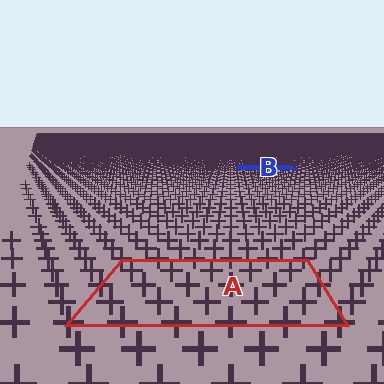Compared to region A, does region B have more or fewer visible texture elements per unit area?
Region B has more texture elements per unit area — they are packed more densely because it is farther away.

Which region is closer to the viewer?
Region A is closer. The texture elements there are larger and more spread out.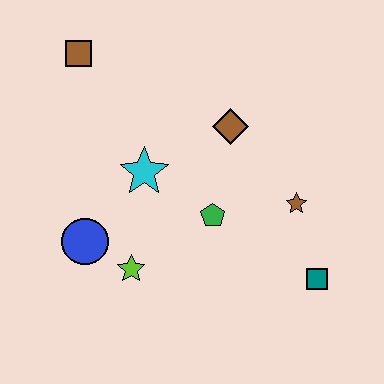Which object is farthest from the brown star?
The brown square is farthest from the brown star.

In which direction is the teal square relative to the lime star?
The teal square is to the right of the lime star.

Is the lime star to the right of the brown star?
No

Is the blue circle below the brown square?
Yes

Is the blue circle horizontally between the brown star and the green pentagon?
No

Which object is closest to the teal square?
The brown star is closest to the teal square.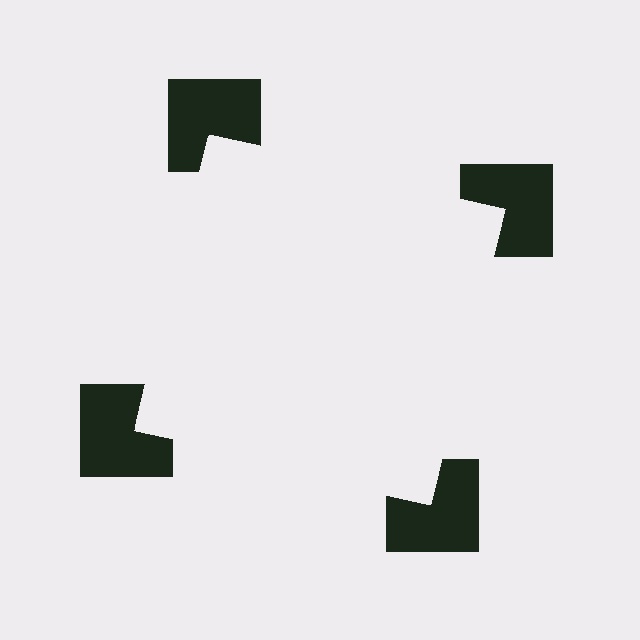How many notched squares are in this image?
There are 4 — one at each vertex of the illusory square.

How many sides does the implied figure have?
4 sides.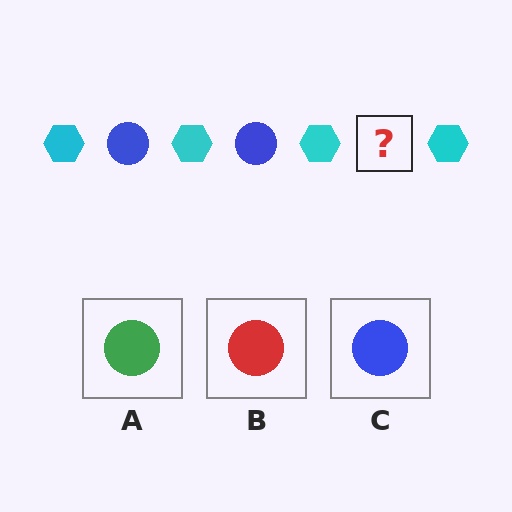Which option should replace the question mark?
Option C.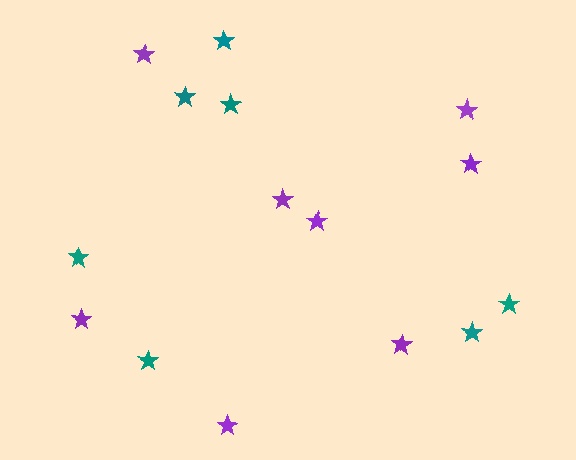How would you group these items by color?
There are 2 groups: one group of purple stars (8) and one group of teal stars (7).